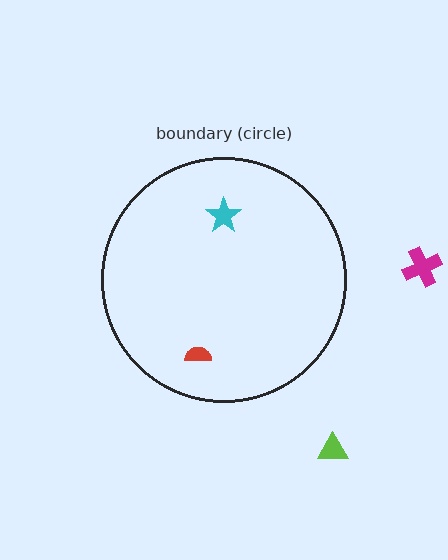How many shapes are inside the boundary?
2 inside, 2 outside.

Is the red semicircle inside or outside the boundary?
Inside.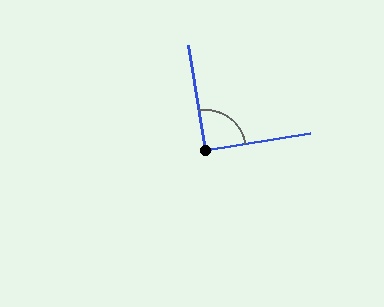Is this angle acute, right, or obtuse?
It is approximately a right angle.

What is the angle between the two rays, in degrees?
Approximately 90 degrees.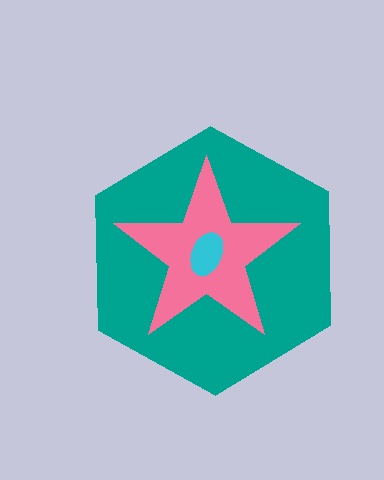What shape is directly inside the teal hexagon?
The pink star.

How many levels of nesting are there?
3.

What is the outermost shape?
The teal hexagon.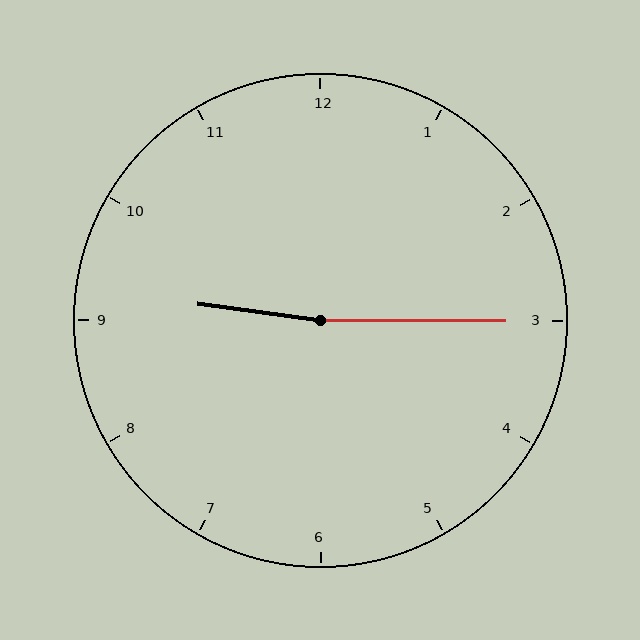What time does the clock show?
9:15.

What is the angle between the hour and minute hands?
Approximately 172 degrees.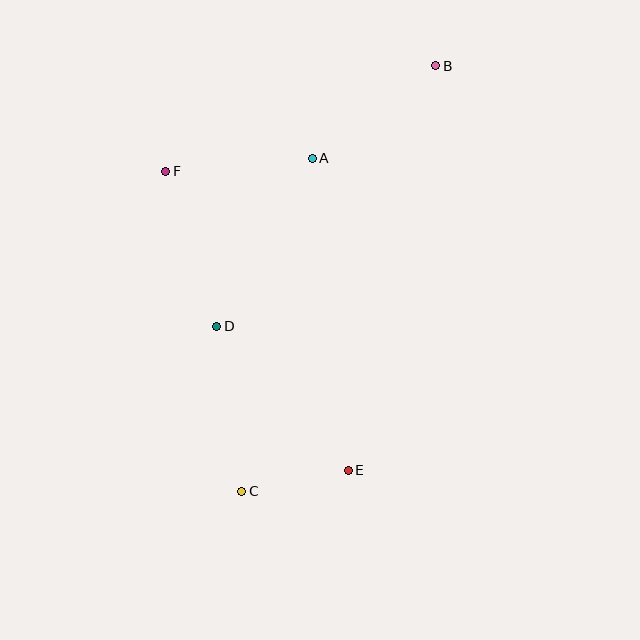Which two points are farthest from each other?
Points B and C are farthest from each other.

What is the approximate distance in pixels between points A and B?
The distance between A and B is approximately 155 pixels.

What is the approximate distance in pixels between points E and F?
The distance between E and F is approximately 350 pixels.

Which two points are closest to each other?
Points C and E are closest to each other.